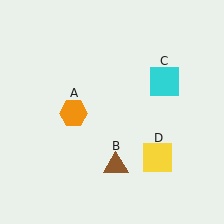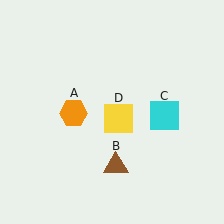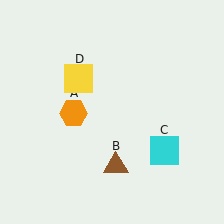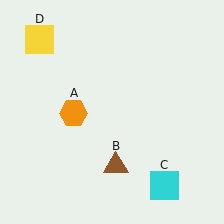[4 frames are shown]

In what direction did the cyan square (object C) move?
The cyan square (object C) moved down.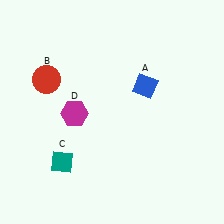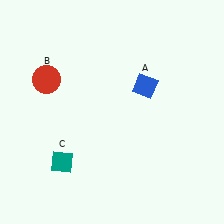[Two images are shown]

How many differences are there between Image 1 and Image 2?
There is 1 difference between the two images.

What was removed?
The magenta hexagon (D) was removed in Image 2.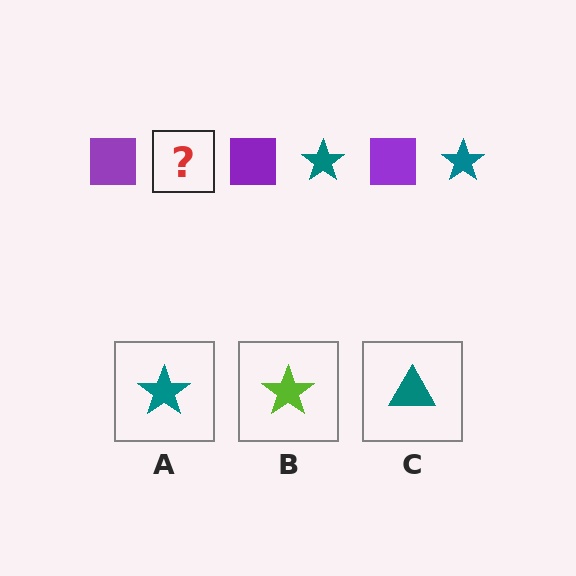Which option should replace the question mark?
Option A.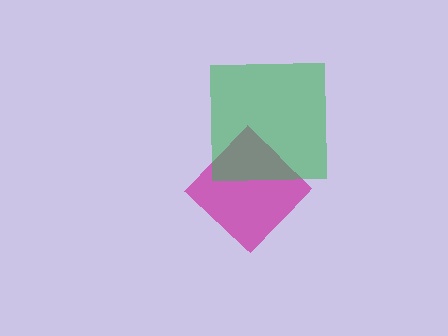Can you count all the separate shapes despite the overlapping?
Yes, there are 2 separate shapes.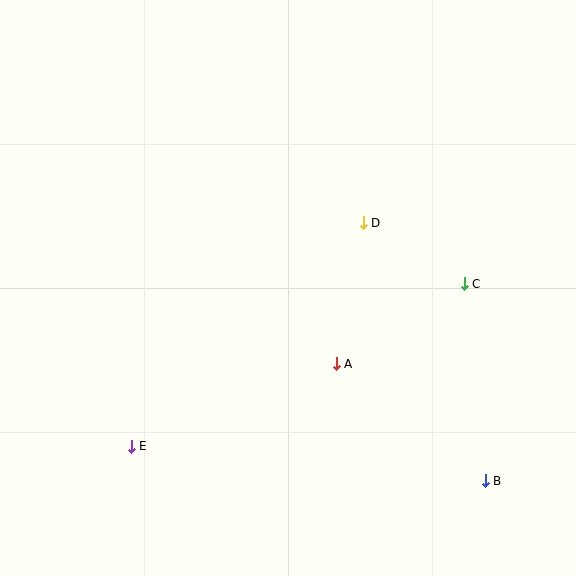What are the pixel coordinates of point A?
Point A is at (336, 364).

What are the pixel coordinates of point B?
Point B is at (485, 481).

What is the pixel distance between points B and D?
The distance between B and D is 285 pixels.